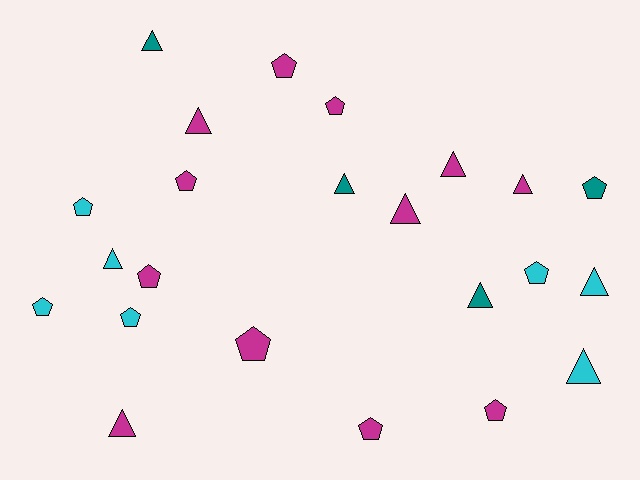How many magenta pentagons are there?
There are 7 magenta pentagons.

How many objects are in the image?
There are 23 objects.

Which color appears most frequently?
Magenta, with 12 objects.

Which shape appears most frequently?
Pentagon, with 12 objects.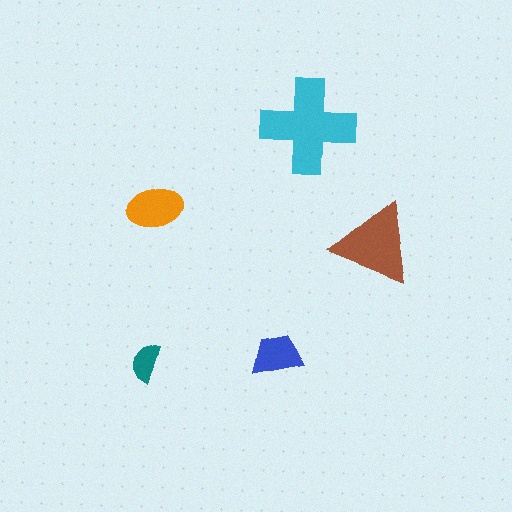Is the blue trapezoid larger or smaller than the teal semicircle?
Larger.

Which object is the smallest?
The teal semicircle.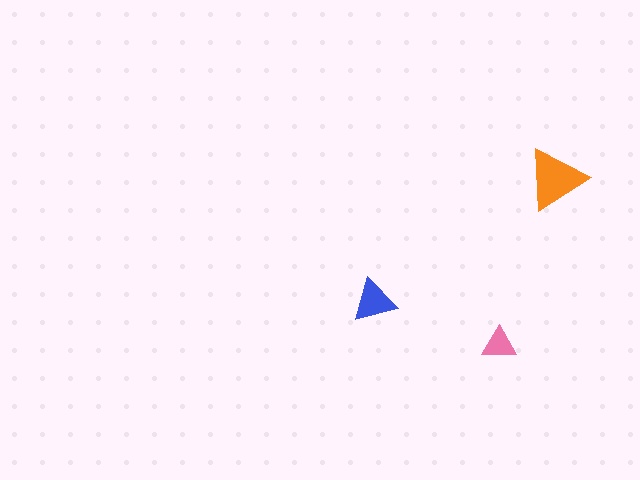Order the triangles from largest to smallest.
the orange one, the blue one, the pink one.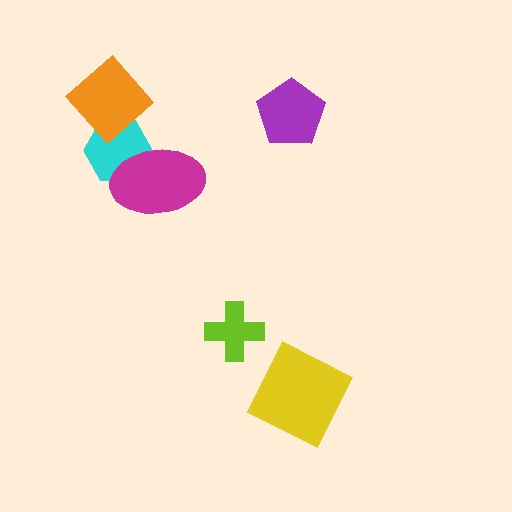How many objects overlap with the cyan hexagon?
2 objects overlap with the cyan hexagon.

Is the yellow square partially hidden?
No, no other shape covers it.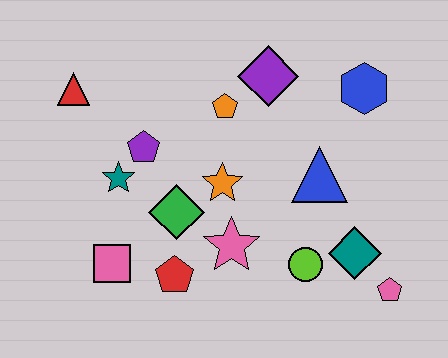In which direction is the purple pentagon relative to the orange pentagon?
The purple pentagon is to the left of the orange pentagon.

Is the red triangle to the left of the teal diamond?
Yes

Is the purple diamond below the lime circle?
No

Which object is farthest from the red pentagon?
The blue hexagon is farthest from the red pentagon.